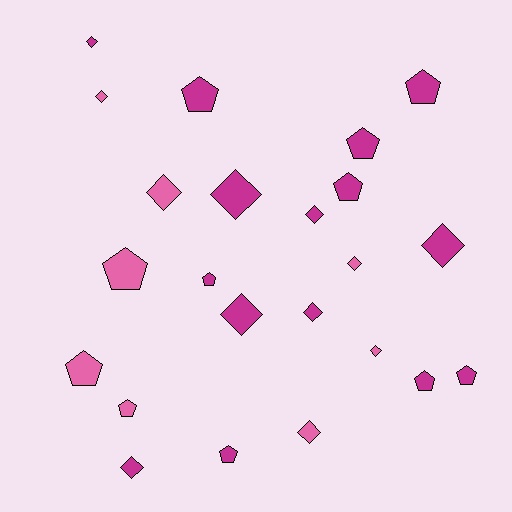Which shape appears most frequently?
Diamond, with 12 objects.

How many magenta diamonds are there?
There are 7 magenta diamonds.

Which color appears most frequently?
Magenta, with 15 objects.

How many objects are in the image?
There are 23 objects.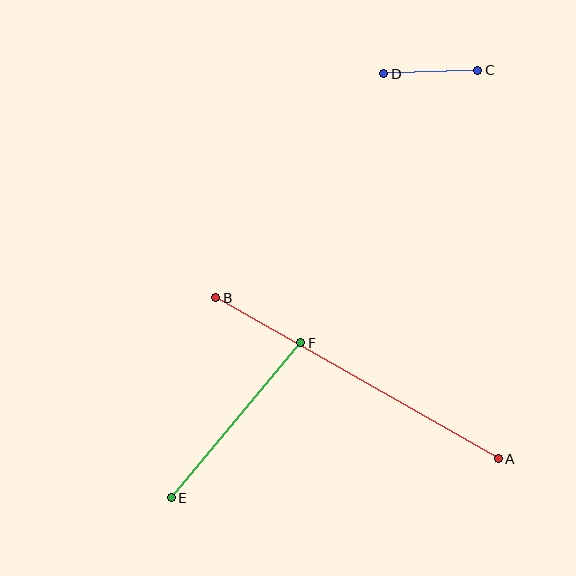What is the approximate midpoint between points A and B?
The midpoint is at approximately (357, 378) pixels.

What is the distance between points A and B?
The distance is approximately 325 pixels.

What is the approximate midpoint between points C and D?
The midpoint is at approximately (431, 72) pixels.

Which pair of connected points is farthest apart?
Points A and B are farthest apart.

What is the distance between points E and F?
The distance is approximately 202 pixels.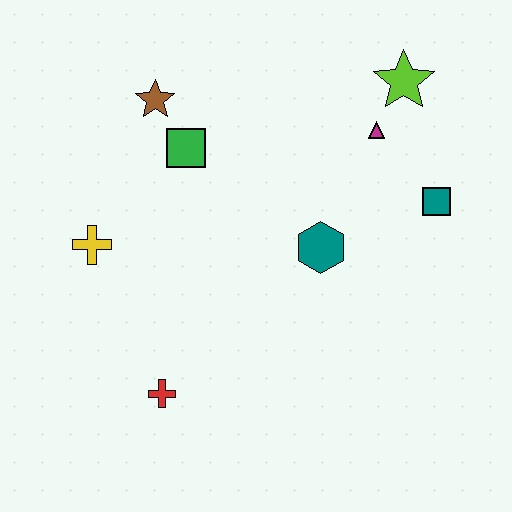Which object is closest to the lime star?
The magenta triangle is closest to the lime star.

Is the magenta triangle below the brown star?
Yes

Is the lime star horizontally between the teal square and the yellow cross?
Yes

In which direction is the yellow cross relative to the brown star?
The yellow cross is below the brown star.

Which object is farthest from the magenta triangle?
The red cross is farthest from the magenta triangle.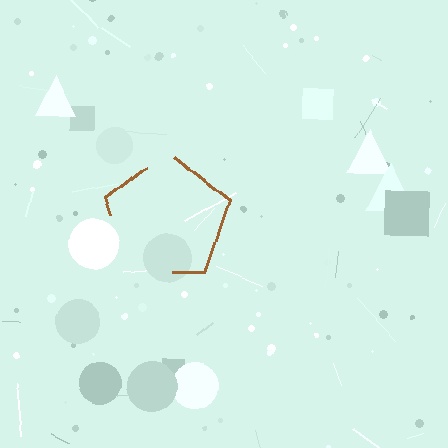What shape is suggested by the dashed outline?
The dashed outline suggests a pentagon.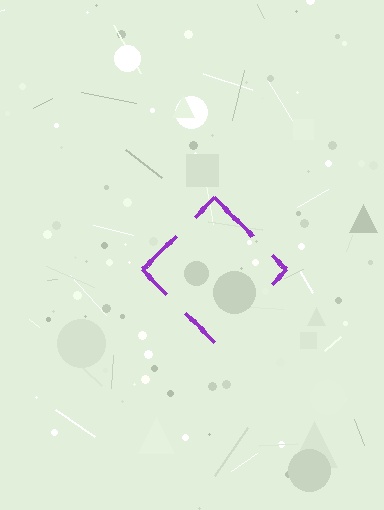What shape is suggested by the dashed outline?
The dashed outline suggests a diamond.